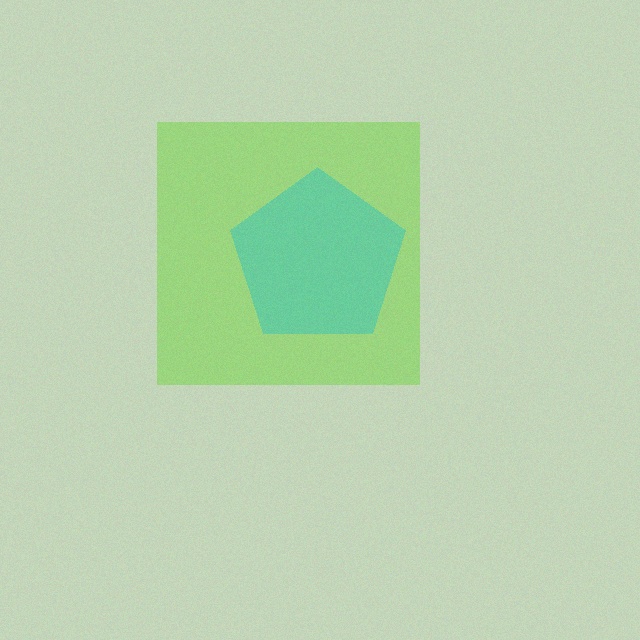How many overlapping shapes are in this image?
There are 2 overlapping shapes in the image.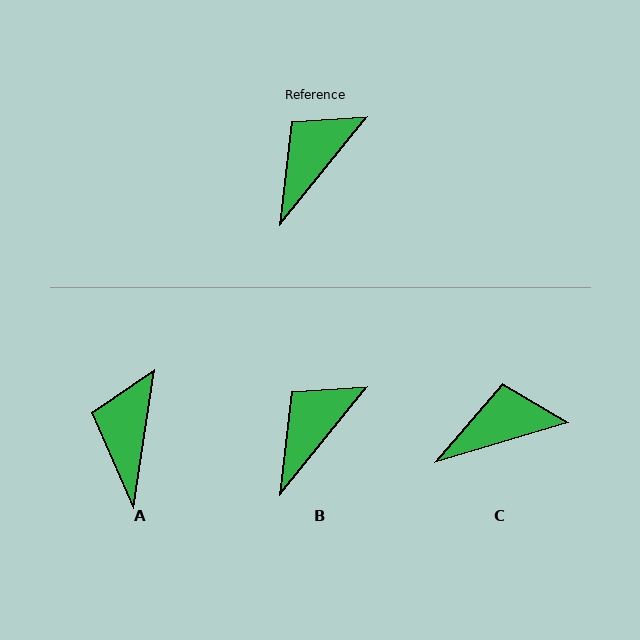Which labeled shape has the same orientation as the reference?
B.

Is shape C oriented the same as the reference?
No, it is off by about 34 degrees.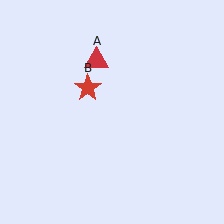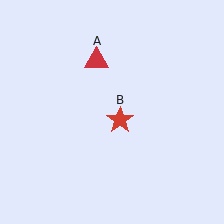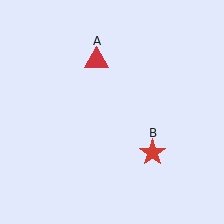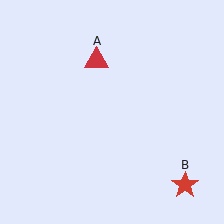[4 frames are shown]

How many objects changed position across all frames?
1 object changed position: red star (object B).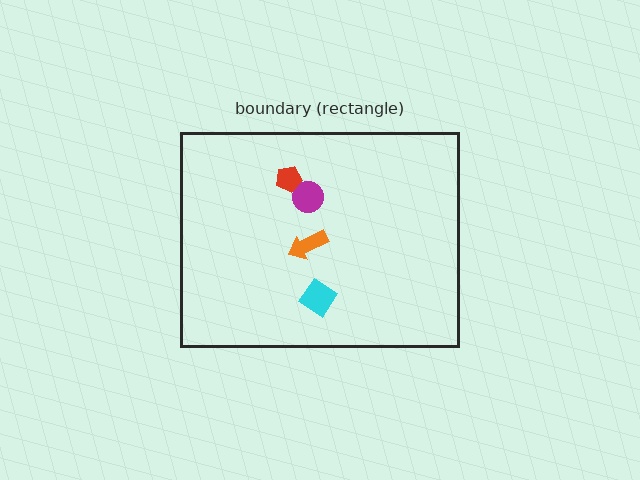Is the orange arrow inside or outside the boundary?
Inside.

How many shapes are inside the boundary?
4 inside, 0 outside.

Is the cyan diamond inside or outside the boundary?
Inside.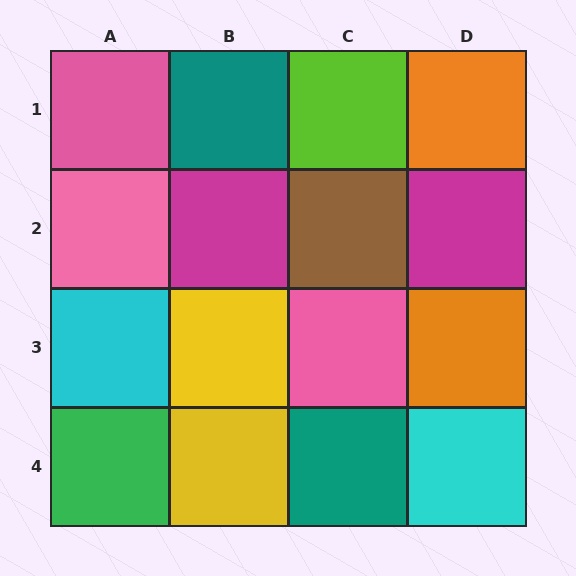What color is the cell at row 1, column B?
Teal.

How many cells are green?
1 cell is green.